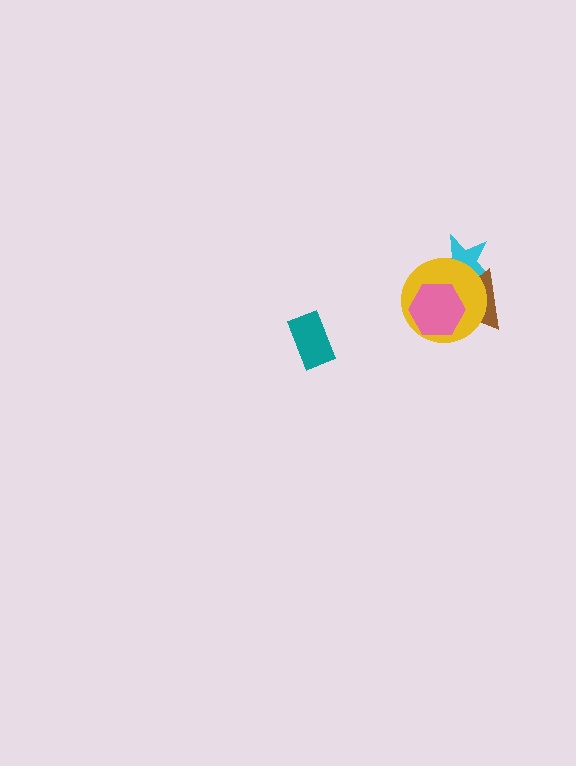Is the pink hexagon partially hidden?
No, no other shape covers it.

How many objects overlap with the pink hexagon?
3 objects overlap with the pink hexagon.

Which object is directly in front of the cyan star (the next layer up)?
The brown triangle is directly in front of the cyan star.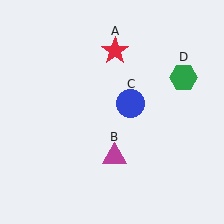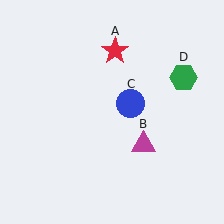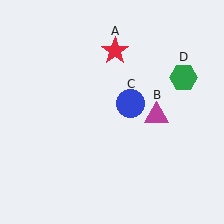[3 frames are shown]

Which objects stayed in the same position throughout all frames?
Red star (object A) and blue circle (object C) and green hexagon (object D) remained stationary.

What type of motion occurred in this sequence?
The magenta triangle (object B) rotated counterclockwise around the center of the scene.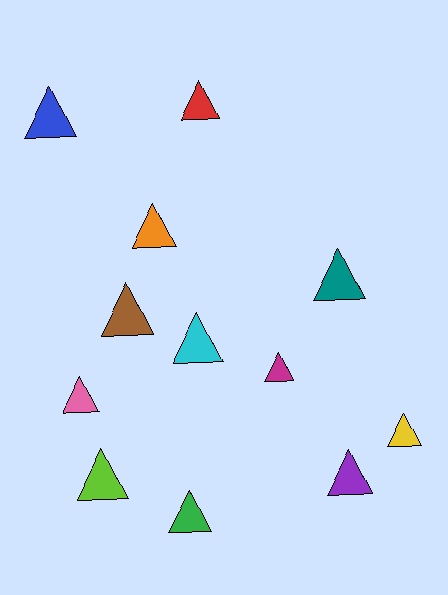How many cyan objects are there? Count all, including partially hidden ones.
There is 1 cyan object.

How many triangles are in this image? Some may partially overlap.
There are 12 triangles.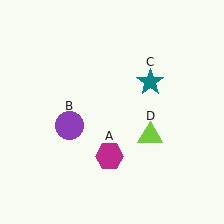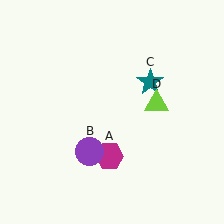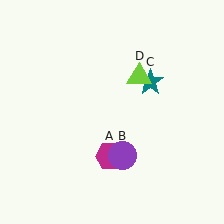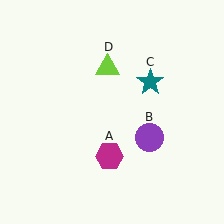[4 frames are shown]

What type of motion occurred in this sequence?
The purple circle (object B), lime triangle (object D) rotated counterclockwise around the center of the scene.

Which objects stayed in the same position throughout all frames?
Magenta hexagon (object A) and teal star (object C) remained stationary.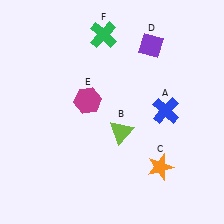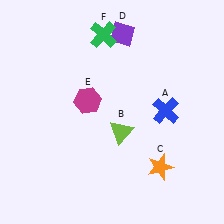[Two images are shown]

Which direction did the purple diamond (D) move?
The purple diamond (D) moved left.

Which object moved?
The purple diamond (D) moved left.